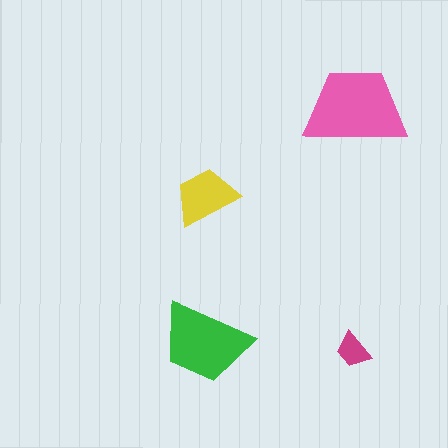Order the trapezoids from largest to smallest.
the pink one, the green one, the yellow one, the magenta one.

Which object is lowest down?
The magenta trapezoid is bottommost.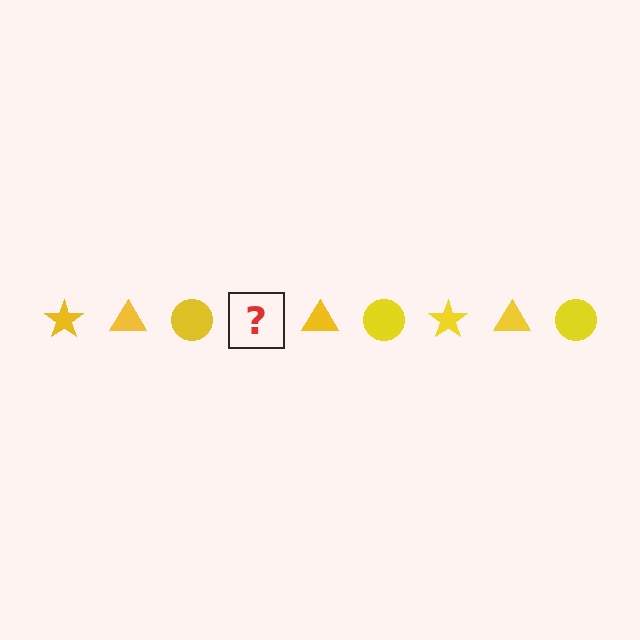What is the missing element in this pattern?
The missing element is a yellow star.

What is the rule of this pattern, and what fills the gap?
The rule is that the pattern cycles through star, triangle, circle shapes in yellow. The gap should be filled with a yellow star.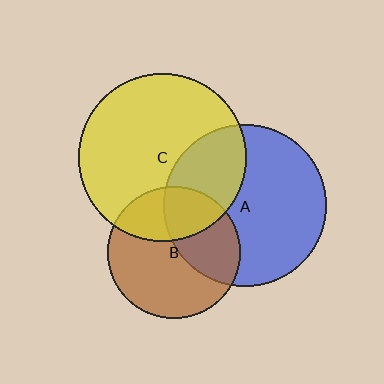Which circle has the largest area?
Circle C (yellow).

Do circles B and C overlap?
Yes.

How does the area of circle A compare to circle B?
Approximately 1.5 times.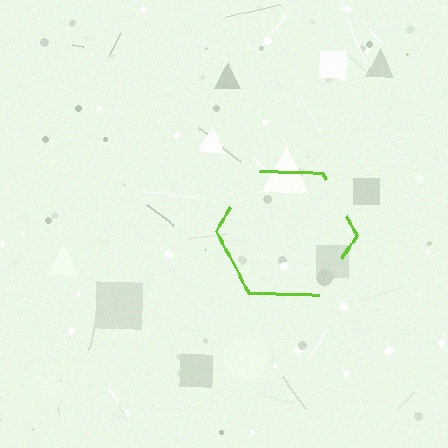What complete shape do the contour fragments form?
The contour fragments form a hexagon.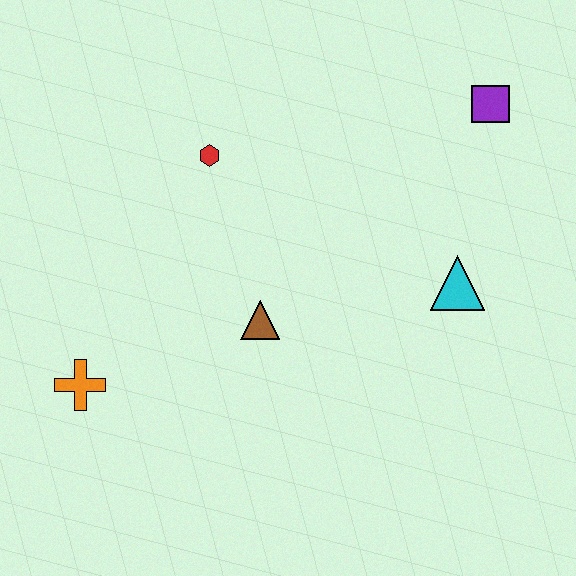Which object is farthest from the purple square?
The orange cross is farthest from the purple square.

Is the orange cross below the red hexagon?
Yes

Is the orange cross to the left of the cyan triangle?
Yes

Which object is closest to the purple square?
The cyan triangle is closest to the purple square.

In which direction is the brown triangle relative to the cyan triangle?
The brown triangle is to the left of the cyan triangle.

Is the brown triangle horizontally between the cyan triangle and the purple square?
No